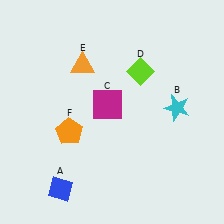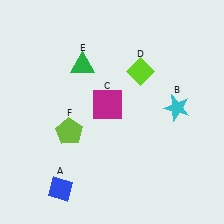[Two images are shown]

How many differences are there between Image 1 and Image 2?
There are 2 differences between the two images.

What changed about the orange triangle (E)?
In Image 1, E is orange. In Image 2, it changed to green.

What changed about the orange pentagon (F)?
In Image 1, F is orange. In Image 2, it changed to lime.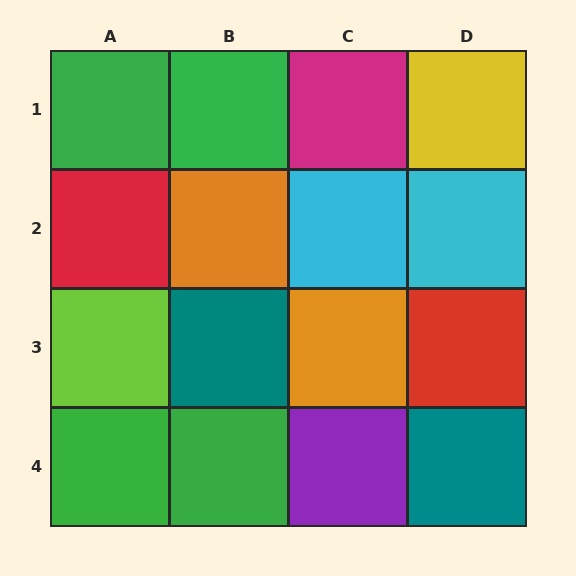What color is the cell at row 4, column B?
Green.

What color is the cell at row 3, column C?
Orange.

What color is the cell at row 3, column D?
Red.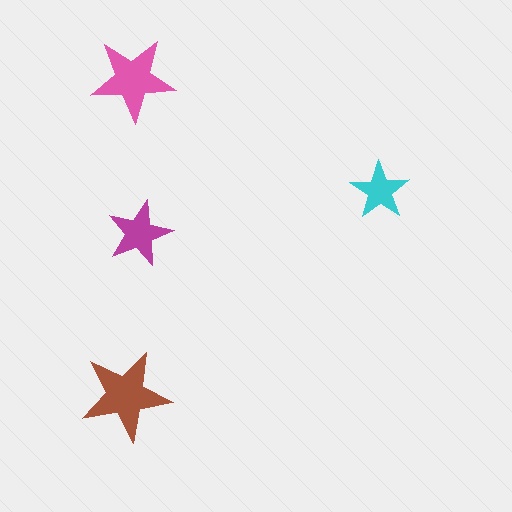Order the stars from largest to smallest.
the brown one, the pink one, the magenta one, the cyan one.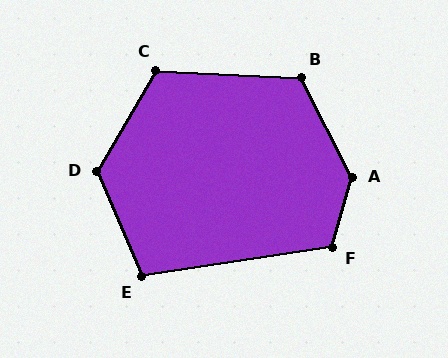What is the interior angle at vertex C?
Approximately 118 degrees (obtuse).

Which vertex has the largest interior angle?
A, at approximately 138 degrees.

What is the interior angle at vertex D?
Approximately 126 degrees (obtuse).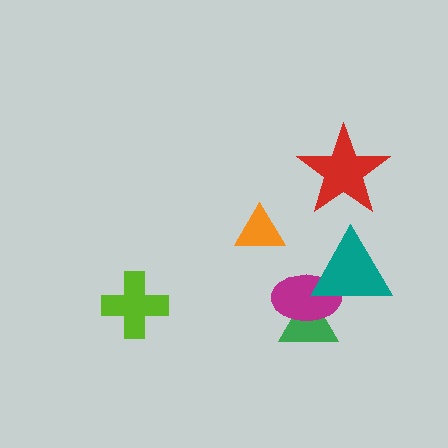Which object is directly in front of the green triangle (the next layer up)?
The magenta ellipse is directly in front of the green triangle.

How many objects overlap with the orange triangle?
0 objects overlap with the orange triangle.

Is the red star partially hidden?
No, no other shape covers it.